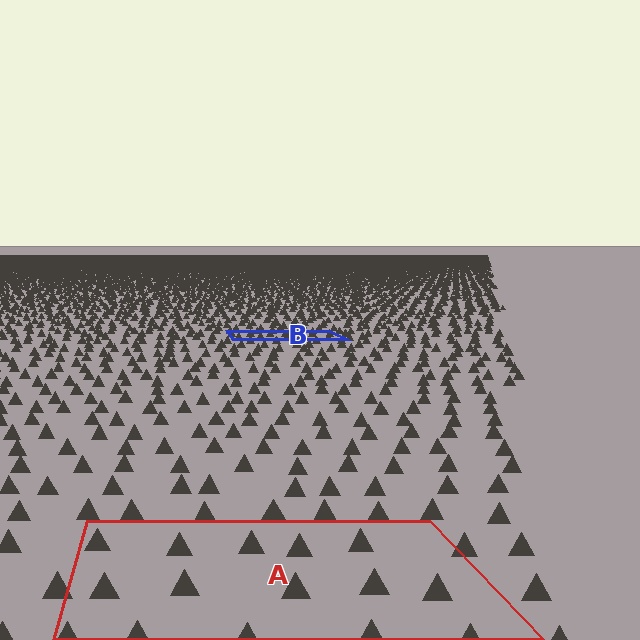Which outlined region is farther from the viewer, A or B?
Region B is farther from the viewer — the texture elements inside it appear smaller and more densely packed.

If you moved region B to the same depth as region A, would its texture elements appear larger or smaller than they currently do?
They would appear larger. At a closer depth, the same texture elements are projected at a bigger on-screen size.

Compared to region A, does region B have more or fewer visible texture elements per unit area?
Region B has more texture elements per unit area — they are packed more densely because it is farther away.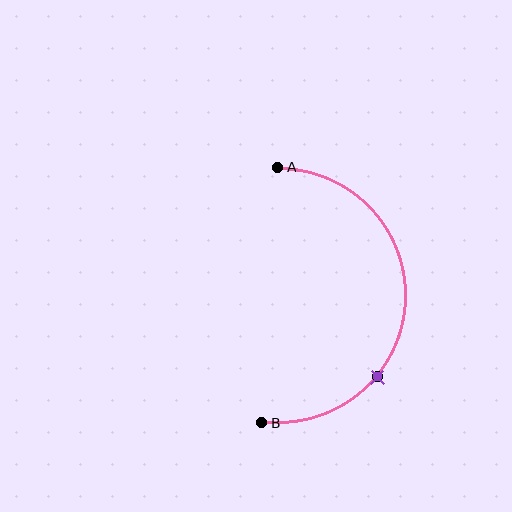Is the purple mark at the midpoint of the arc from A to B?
No. The purple mark lies on the arc but is closer to endpoint B. The arc midpoint would be at the point on the curve equidistant along the arc from both A and B.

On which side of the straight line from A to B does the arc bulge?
The arc bulges to the right of the straight line connecting A and B.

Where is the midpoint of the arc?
The arc midpoint is the point on the curve farthest from the straight line joining A and B. It sits to the right of that line.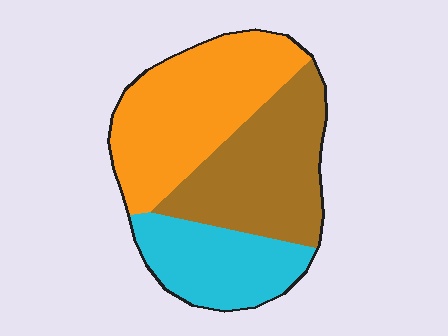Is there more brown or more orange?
Orange.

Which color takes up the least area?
Cyan, at roughly 25%.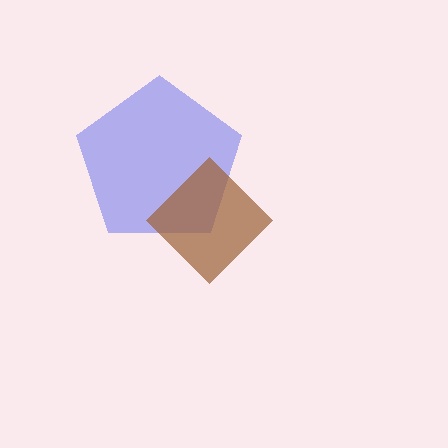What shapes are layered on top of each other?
The layered shapes are: a blue pentagon, a brown diamond.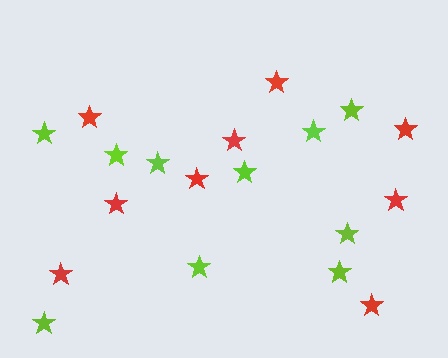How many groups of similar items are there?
There are 2 groups: one group of lime stars (10) and one group of red stars (9).